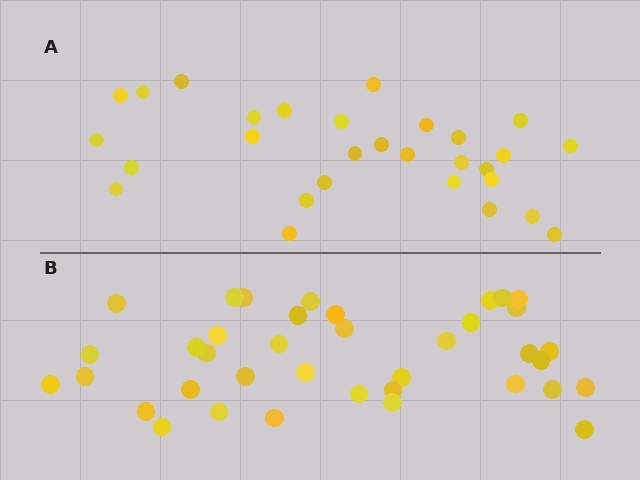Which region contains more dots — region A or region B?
Region B (the bottom region) has more dots.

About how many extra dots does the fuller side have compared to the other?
Region B has roughly 8 or so more dots than region A.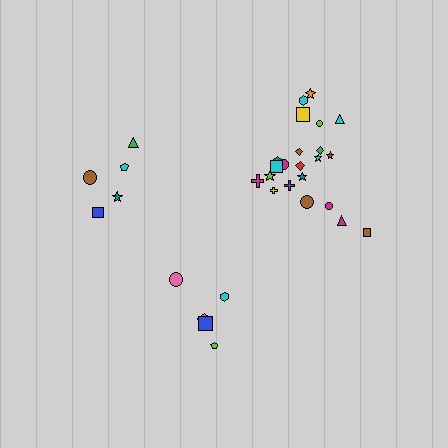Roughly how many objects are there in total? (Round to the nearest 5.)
Roughly 30 objects in total.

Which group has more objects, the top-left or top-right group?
The top-right group.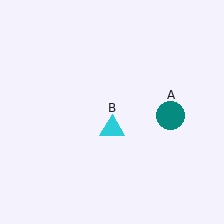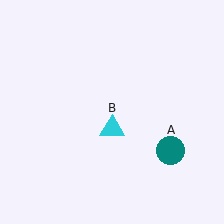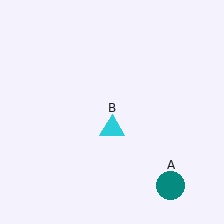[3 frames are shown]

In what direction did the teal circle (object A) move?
The teal circle (object A) moved down.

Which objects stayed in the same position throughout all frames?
Cyan triangle (object B) remained stationary.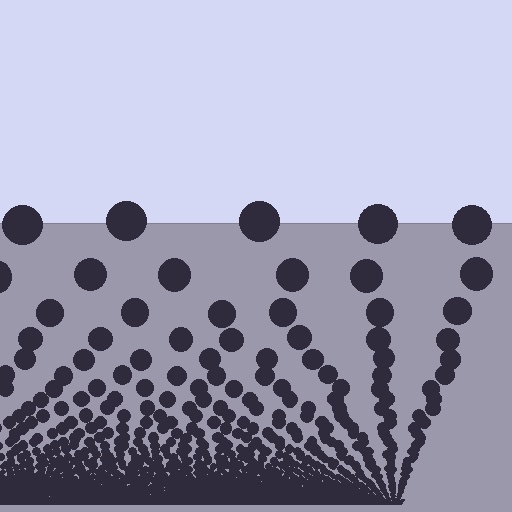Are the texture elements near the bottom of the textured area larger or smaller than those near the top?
Smaller. The gradient is inverted — elements near the bottom are smaller and denser.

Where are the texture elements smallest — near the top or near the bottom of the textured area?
Near the bottom.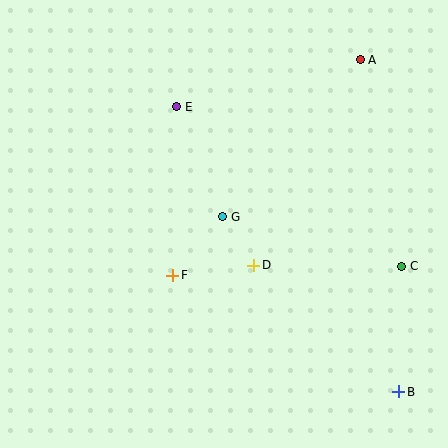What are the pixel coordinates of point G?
Point G is at (223, 217).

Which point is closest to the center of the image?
Point G at (223, 217) is closest to the center.